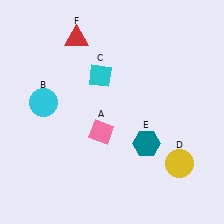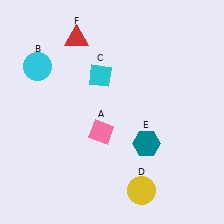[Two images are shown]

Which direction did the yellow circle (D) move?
The yellow circle (D) moved left.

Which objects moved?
The objects that moved are: the cyan circle (B), the yellow circle (D).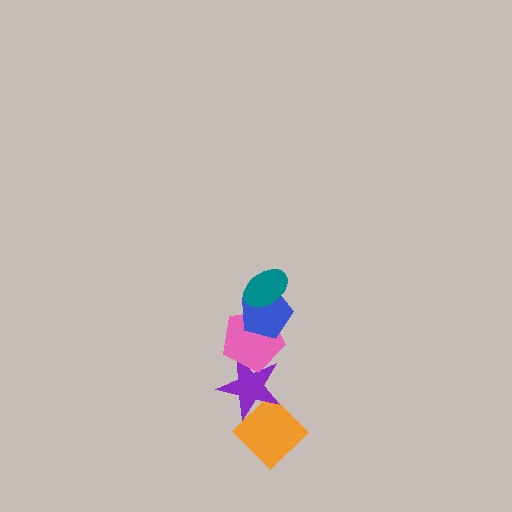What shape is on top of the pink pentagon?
The blue pentagon is on top of the pink pentagon.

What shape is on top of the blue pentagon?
The teal ellipse is on top of the blue pentagon.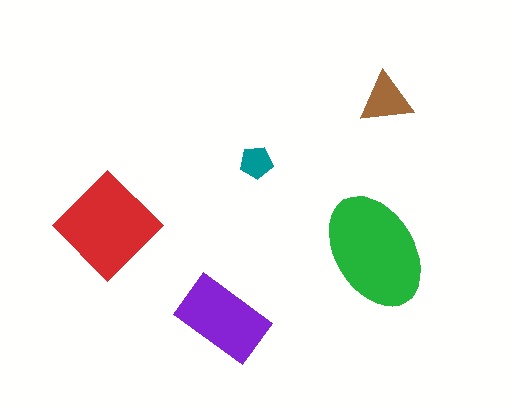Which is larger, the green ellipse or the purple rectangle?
The green ellipse.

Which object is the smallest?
The teal pentagon.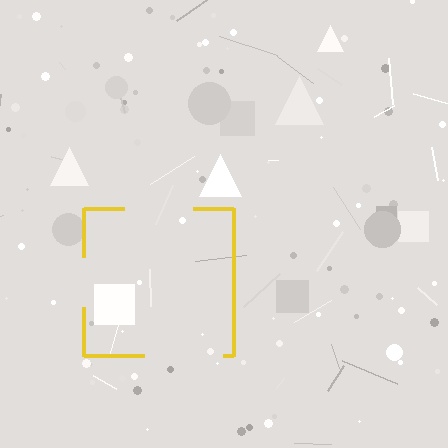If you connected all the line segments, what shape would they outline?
They would outline a square.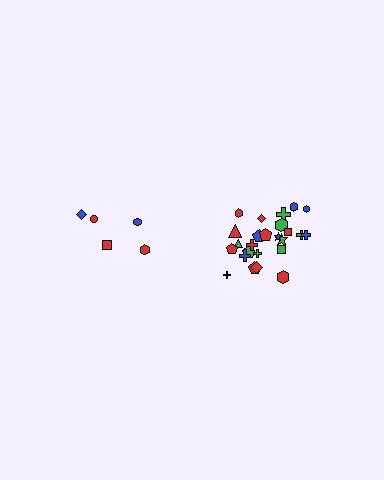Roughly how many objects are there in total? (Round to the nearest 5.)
Roughly 30 objects in total.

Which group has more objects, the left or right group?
The right group.